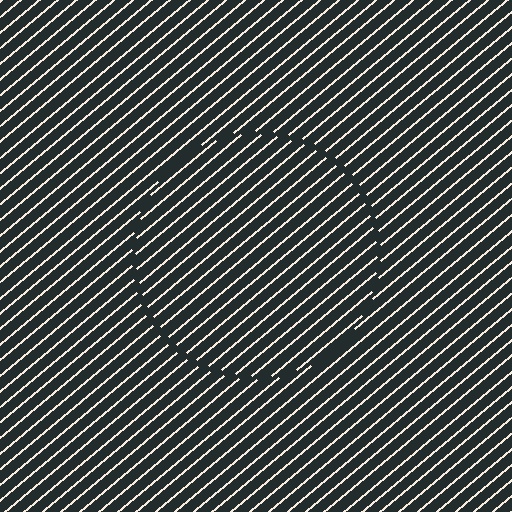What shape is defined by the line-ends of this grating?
An illusory circle. The interior of the shape contains the same grating, shifted by half a period — the contour is defined by the phase discontinuity where line-ends from the inner and outer gratings abut.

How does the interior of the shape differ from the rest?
The interior of the shape contains the same grating, shifted by half a period — the contour is defined by the phase discontinuity where line-ends from the inner and outer gratings abut.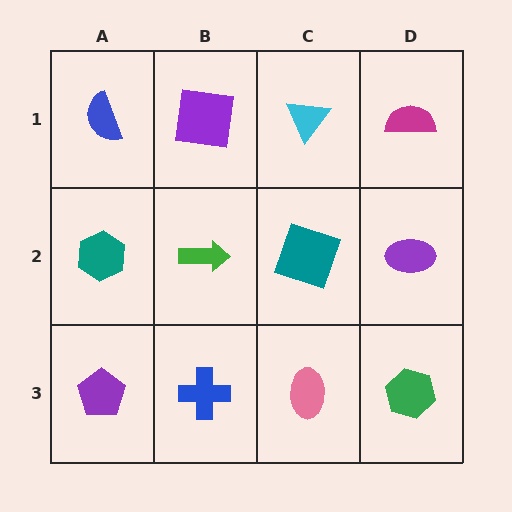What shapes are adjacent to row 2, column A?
A blue semicircle (row 1, column A), a purple pentagon (row 3, column A), a green arrow (row 2, column B).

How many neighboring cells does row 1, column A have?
2.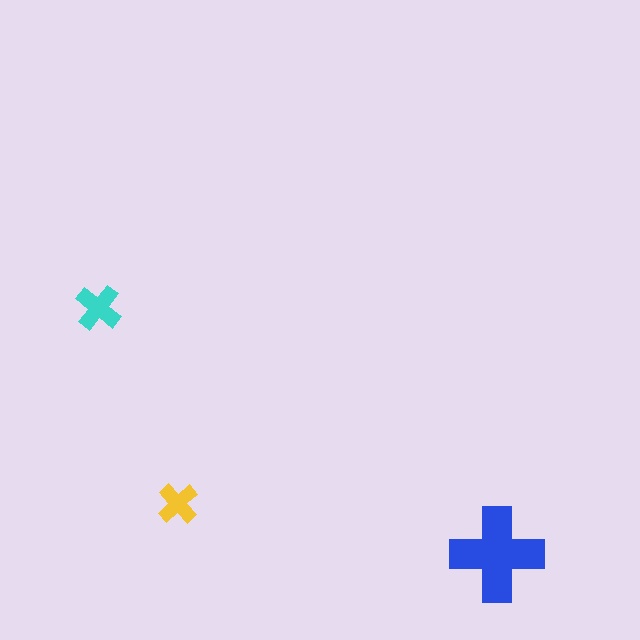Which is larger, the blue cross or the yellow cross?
The blue one.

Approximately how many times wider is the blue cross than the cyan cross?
About 2 times wider.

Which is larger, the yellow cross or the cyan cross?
The cyan one.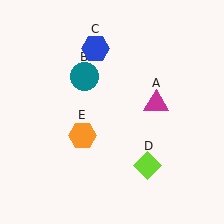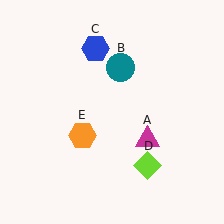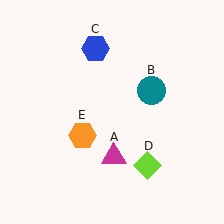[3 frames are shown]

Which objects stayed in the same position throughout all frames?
Blue hexagon (object C) and lime diamond (object D) and orange hexagon (object E) remained stationary.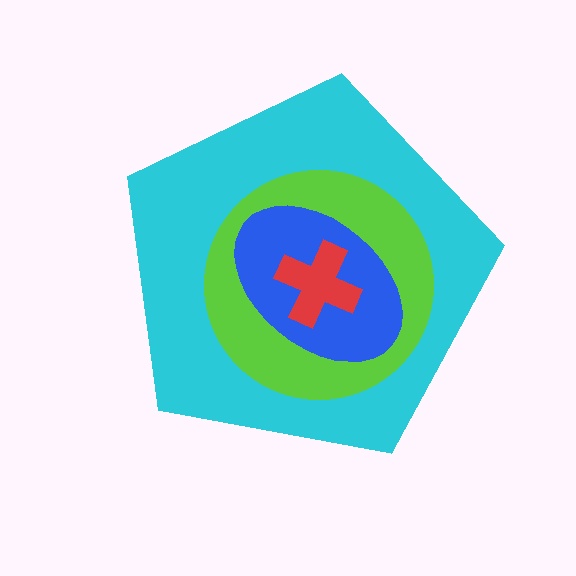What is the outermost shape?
The cyan pentagon.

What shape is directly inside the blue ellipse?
The red cross.